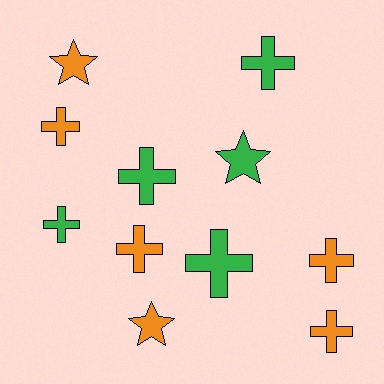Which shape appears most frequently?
Cross, with 8 objects.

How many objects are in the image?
There are 11 objects.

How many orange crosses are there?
There are 4 orange crosses.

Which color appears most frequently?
Orange, with 6 objects.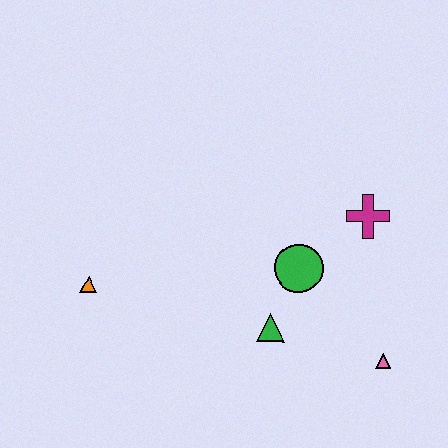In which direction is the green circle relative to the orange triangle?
The green circle is to the right of the orange triangle.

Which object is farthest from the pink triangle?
The orange triangle is farthest from the pink triangle.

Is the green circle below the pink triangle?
No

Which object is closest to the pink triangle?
The green triangle is closest to the pink triangle.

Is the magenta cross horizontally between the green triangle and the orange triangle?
No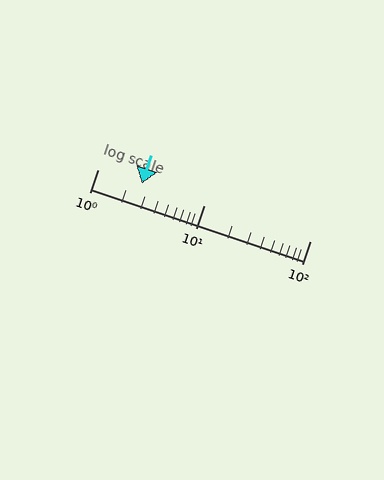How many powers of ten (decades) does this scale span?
The scale spans 2 decades, from 1 to 100.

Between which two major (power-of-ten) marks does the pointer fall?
The pointer is between 1 and 10.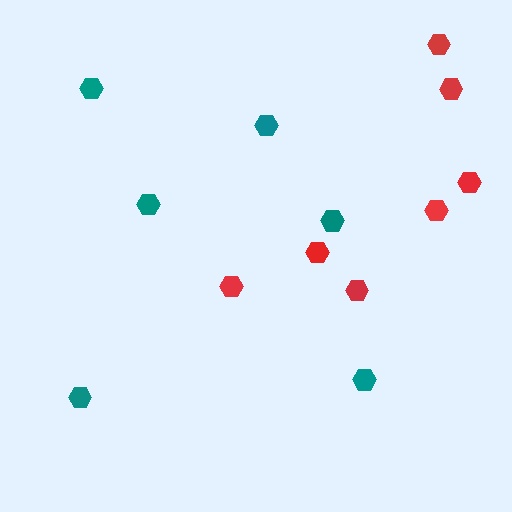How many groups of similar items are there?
There are 2 groups: one group of red hexagons (7) and one group of teal hexagons (6).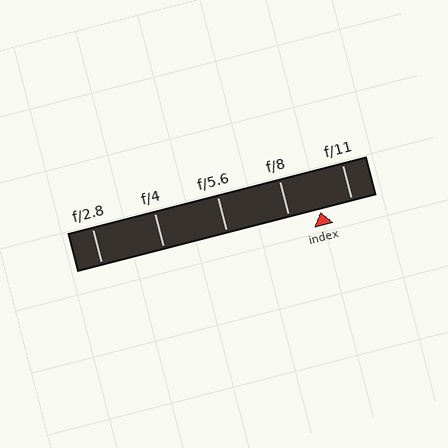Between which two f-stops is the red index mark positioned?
The index mark is between f/8 and f/11.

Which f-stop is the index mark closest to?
The index mark is closest to f/8.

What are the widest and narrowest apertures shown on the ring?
The widest aperture shown is f/2.8 and the narrowest is f/11.